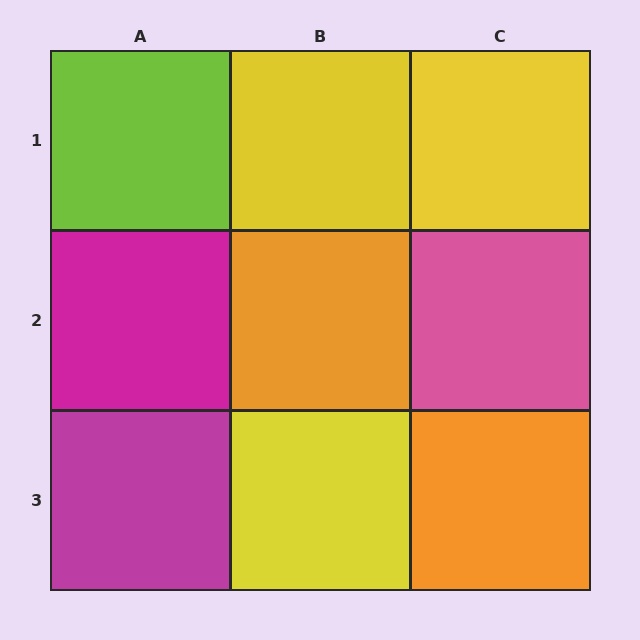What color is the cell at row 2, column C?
Pink.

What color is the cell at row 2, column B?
Orange.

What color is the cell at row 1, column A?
Lime.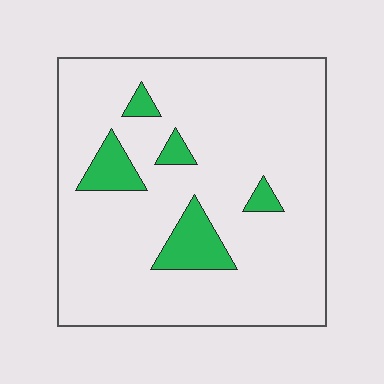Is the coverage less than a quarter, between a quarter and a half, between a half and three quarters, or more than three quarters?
Less than a quarter.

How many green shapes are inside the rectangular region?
5.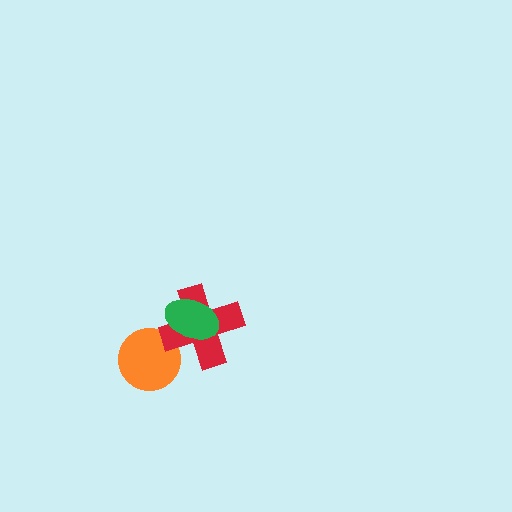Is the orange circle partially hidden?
Yes, it is partially covered by another shape.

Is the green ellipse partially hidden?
No, no other shape covers it.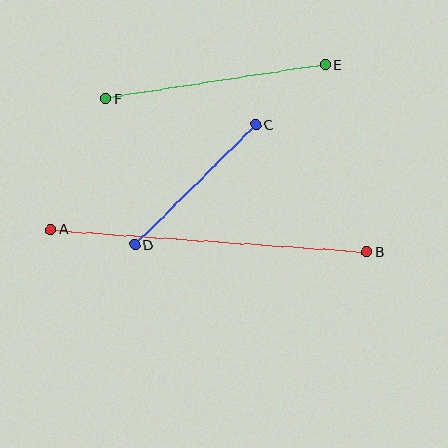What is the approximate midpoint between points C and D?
The midpoint is at approximately (195, 185) pixels.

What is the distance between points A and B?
The distance is approximately 317 pixels.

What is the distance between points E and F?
The distance is approximately 222 pixels.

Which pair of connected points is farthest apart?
Points A and B are farthest apart.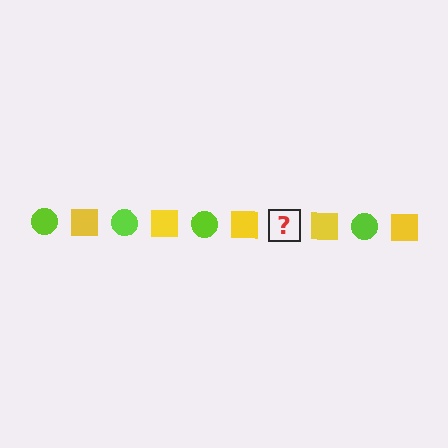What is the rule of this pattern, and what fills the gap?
The rule is that the pattern alternates between lime circle and yellow square. The gap should be filled with a lime circle.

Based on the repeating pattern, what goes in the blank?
The blank should be a lime circle.